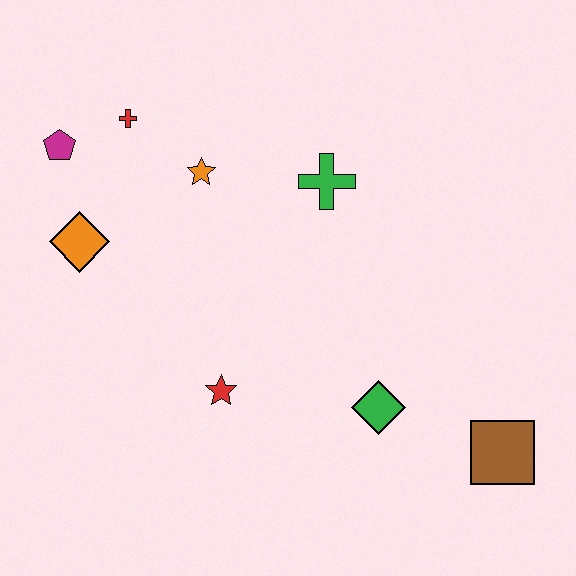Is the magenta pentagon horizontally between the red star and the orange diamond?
No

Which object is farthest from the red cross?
The brown square is farthest from the red cross.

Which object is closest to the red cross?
The magenta pentagon is closest to the red cross.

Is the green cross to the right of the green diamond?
No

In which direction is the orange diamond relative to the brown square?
The orange diamond is to the left of the brown square.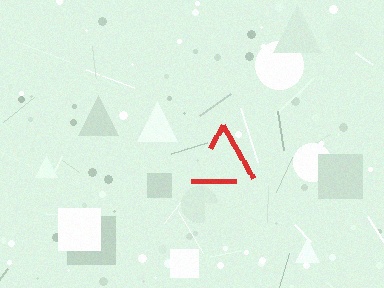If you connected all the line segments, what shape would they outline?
They would outline a triangle.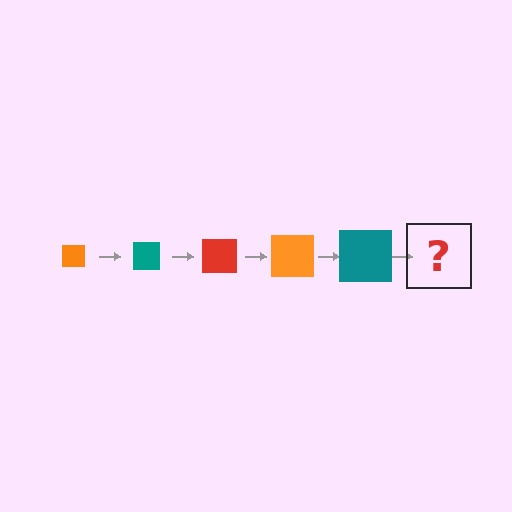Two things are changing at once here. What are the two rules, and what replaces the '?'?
The two rules are that the square grows larger each step and the color cycles through orange, teal, and red. The '?' should be a red square, larger than the previous one.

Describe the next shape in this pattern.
It should be a red square, larger than the previous one.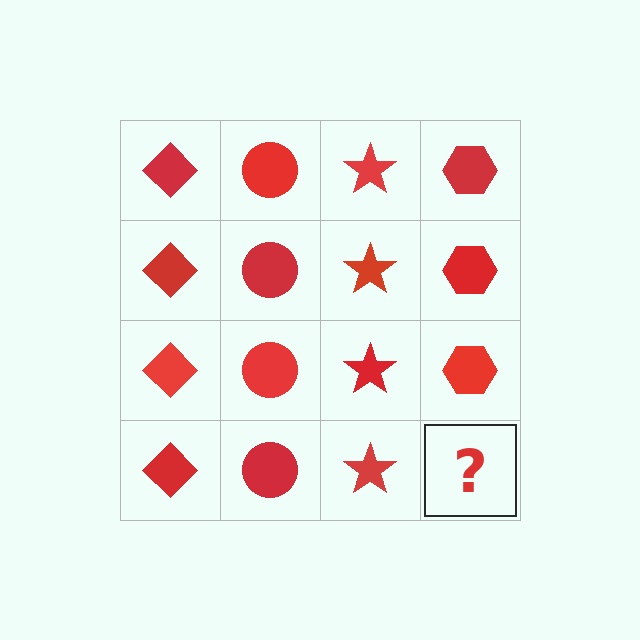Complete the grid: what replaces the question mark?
The question mark should be replaced with a red hexagon.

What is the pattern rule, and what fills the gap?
The rule is that each column has a consistent shape. The gap should be filled with a red hexagon.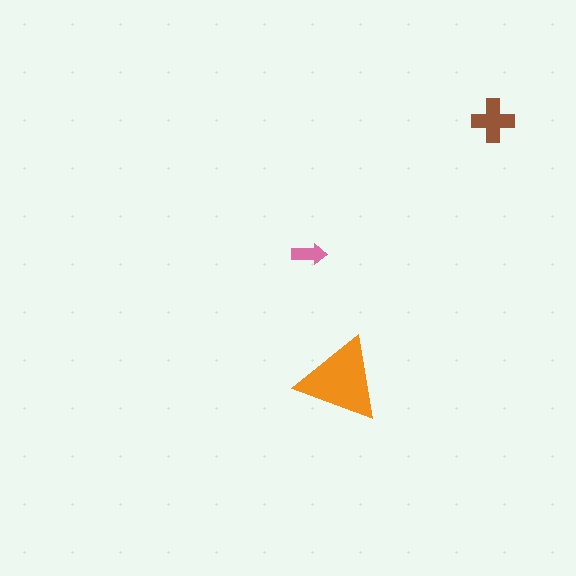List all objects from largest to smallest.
The orange triangle, the brown cross, the pink arrow.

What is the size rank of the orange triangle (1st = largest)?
1st.